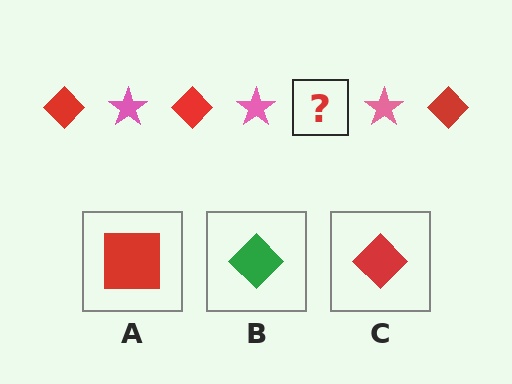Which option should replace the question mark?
Option C.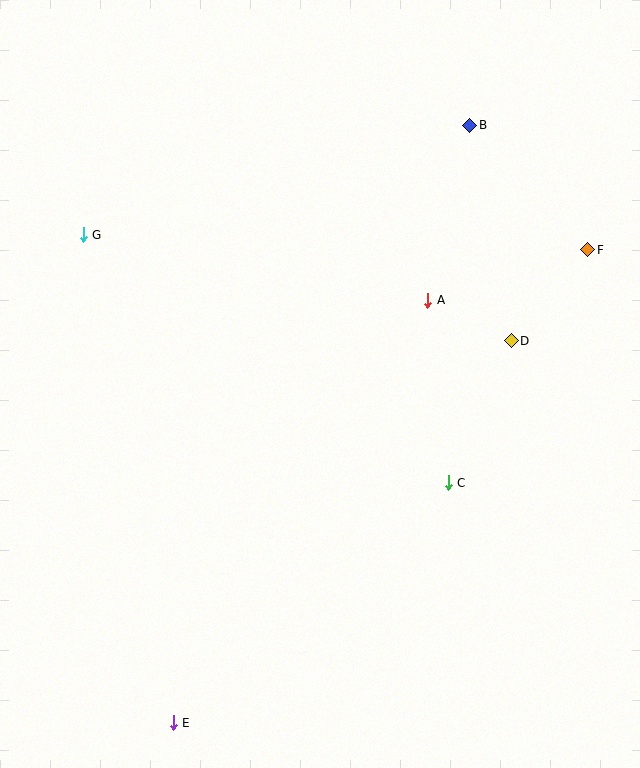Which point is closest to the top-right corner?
Point B is closest to the top-right corner.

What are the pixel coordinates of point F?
Point F is at (588, 250).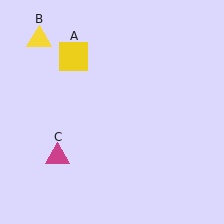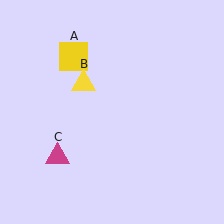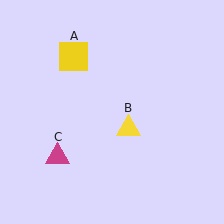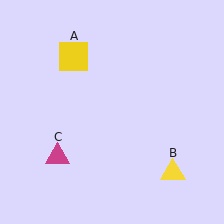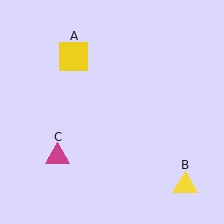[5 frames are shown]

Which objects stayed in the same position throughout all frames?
Yellow square (object A) and magenta triangle (object C) remained stationary.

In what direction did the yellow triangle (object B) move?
The yellow triangle (object B) moved down and to the right.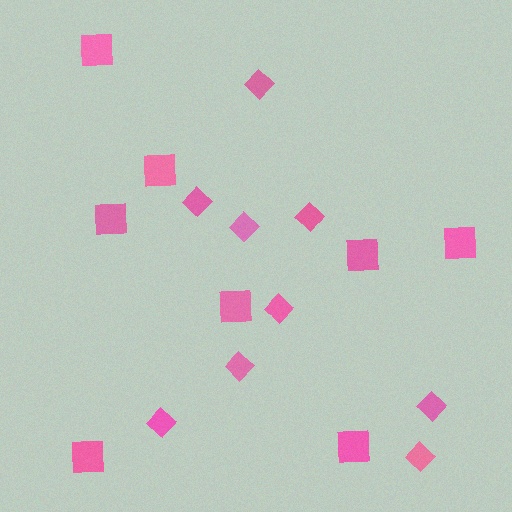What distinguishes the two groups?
There are 2 groups: one group of squares (8) and one group of diamonds (9).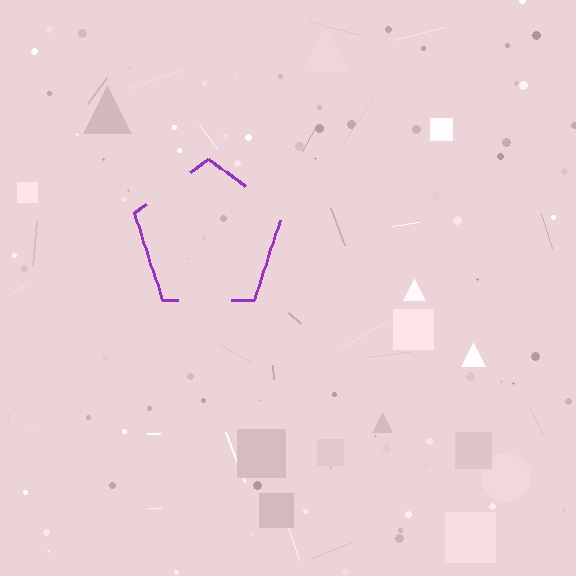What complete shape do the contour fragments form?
The contour fragments form a pentagon.